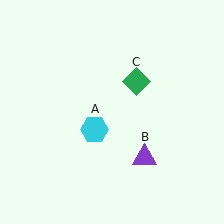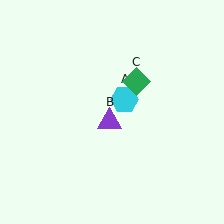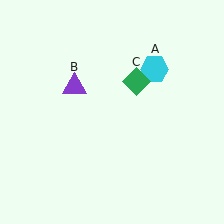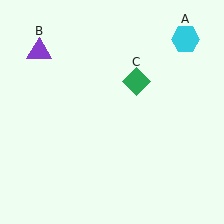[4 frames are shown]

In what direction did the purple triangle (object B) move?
The purple triangle (object B) moved up and to the left.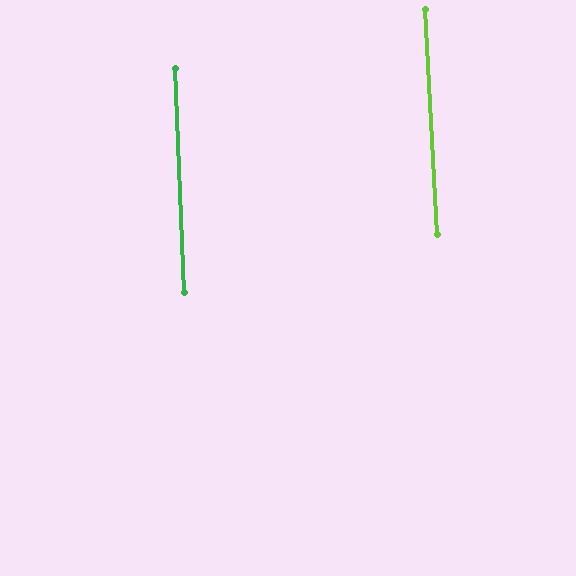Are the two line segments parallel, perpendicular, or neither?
Parallel — their directions differ by only 0.7°.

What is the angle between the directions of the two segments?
Approximately 1 degree.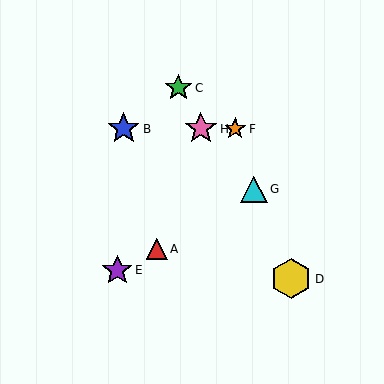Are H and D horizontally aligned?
No, H is at y≈129 and D is at y≈279.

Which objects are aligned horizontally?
Objects B, F, H are aligned horizontally.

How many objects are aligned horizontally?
3 objects (B, F, H) are aligned horizontally.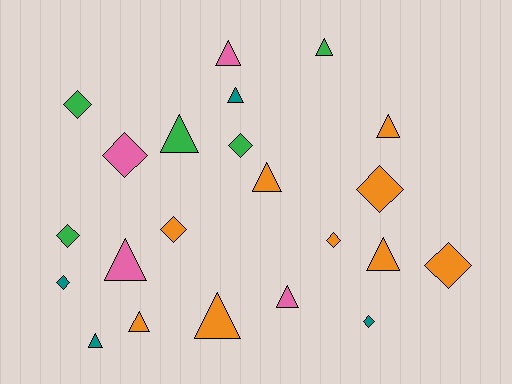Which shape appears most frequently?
Triangle, with 12 objects.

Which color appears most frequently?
Orange, with 9 objects.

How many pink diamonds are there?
There is 1 pink diamond.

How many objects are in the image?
There are 22 objects.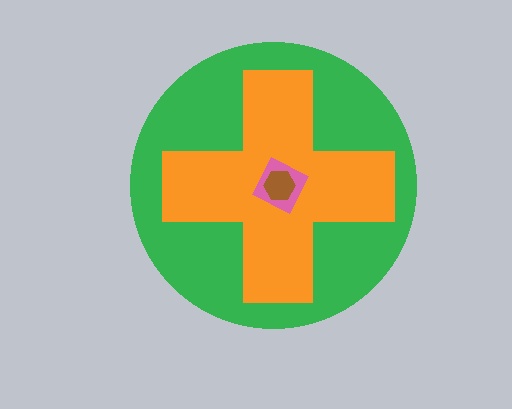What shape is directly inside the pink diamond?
The brown hexagon.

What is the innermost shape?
The brown hexagon.